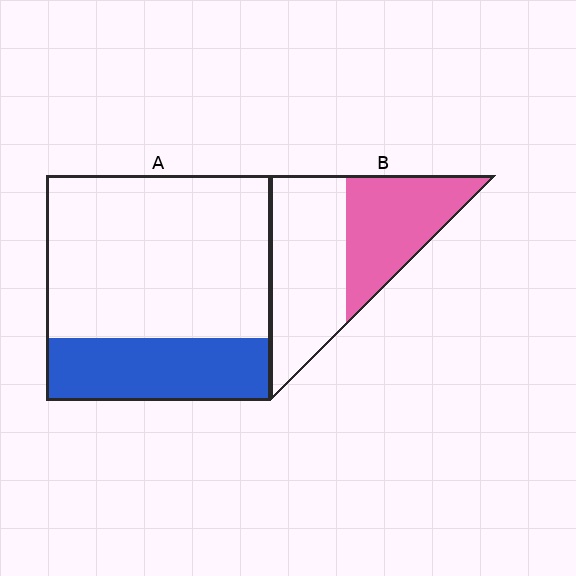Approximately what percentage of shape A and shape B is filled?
A is approximately 30% and B is approximately 45%.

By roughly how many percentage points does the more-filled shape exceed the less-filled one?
By roughly 15 percentage points (B over A).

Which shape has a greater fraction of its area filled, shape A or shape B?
Shape B.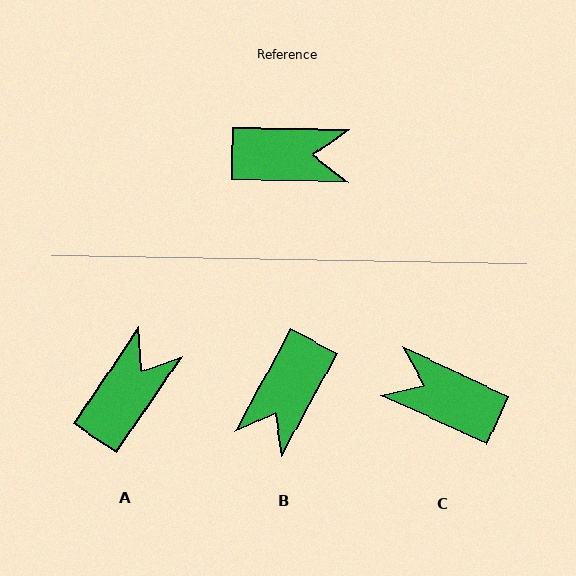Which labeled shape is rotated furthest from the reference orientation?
C, about 156 degrees away.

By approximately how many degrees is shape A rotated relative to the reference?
Approximately 57 degrees counter-clockwise.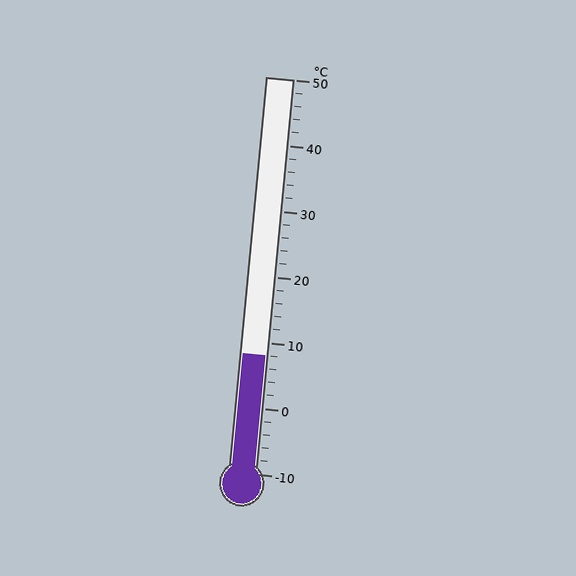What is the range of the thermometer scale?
The thermometer scale ranges from -10°C to 50°C.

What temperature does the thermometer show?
The thermometer shows approximately 8°C.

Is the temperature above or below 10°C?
The temperature is below 10°C.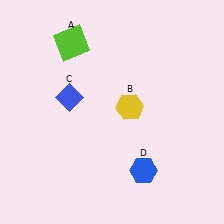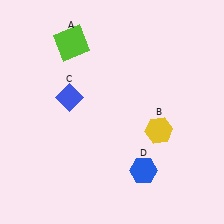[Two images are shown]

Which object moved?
The yellow hexagon (B) moved right.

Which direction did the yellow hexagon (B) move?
The yellow hexagon (B) moved right.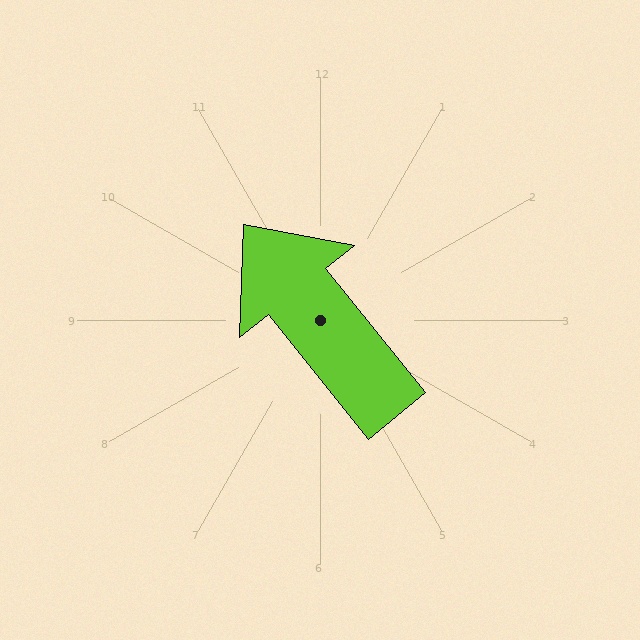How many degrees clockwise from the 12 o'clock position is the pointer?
Approximately 321 degrees.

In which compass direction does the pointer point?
Northwest.